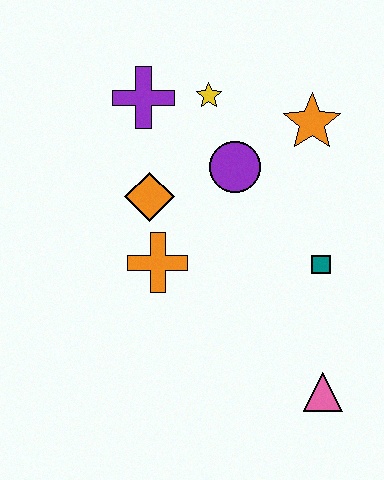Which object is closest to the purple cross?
The yellow star is closest to the purple cross.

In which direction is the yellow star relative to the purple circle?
The yellow star is above the purple circle.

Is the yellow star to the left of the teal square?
Yes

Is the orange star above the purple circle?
Yes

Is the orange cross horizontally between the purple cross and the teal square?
Yes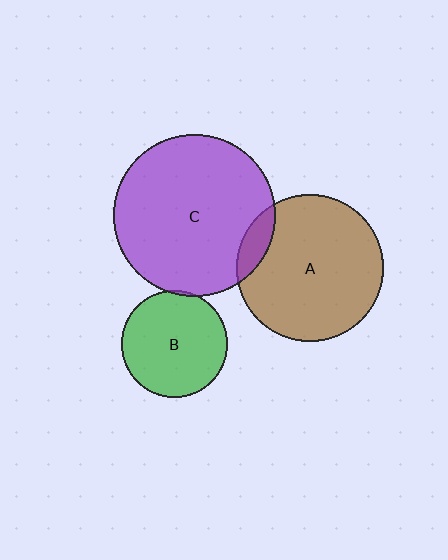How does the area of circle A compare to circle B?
Approximately 1.9 times.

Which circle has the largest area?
Circle C (purple).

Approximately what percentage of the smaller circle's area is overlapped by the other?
Approximately 10%.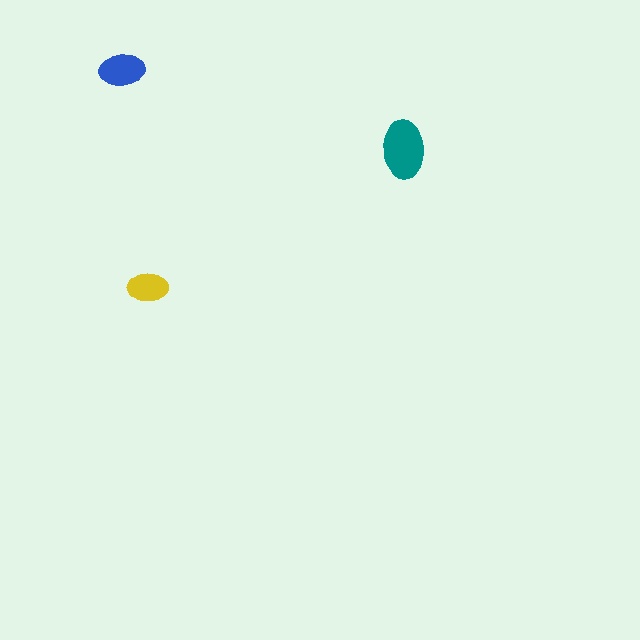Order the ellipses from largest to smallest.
the teal one, the blue one, the yellow one.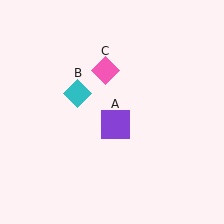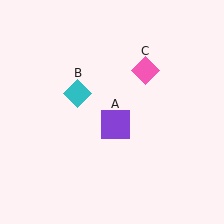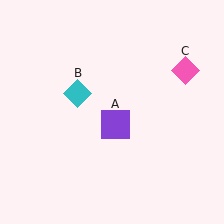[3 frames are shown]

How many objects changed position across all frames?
1 object changed position: pink diamond (object C).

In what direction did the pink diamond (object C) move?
The pink diamond (object C) moved right.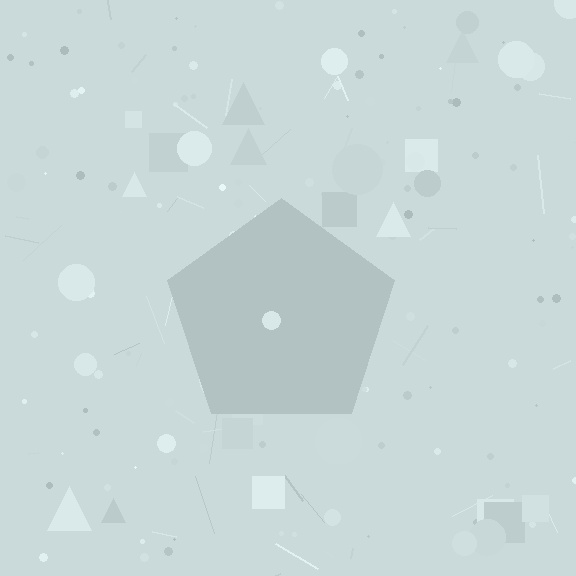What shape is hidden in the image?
A pentagon is hidden in the image.